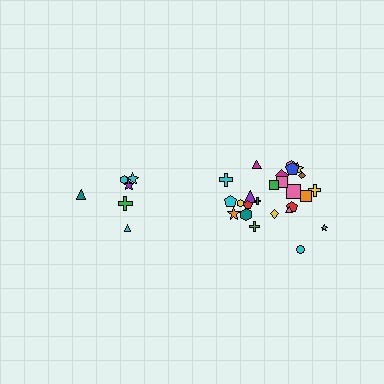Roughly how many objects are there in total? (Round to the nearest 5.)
Roughly 30 objects in total.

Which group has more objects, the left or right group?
The right group.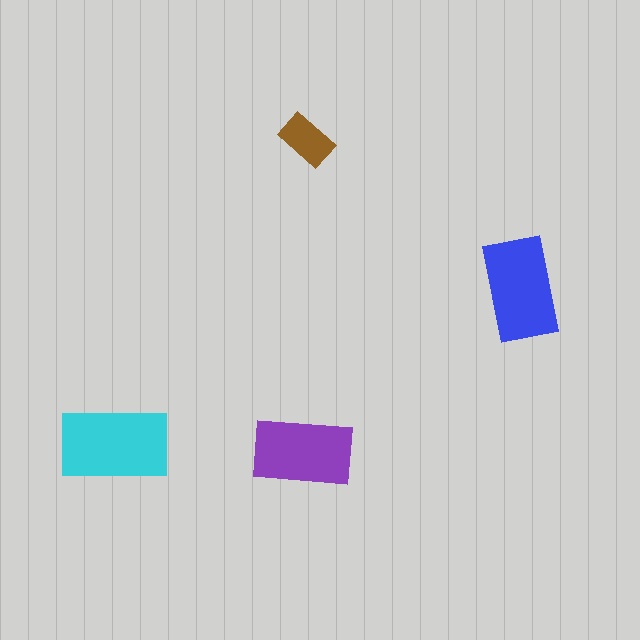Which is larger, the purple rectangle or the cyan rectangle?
The cyan one.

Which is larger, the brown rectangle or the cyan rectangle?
The cyan one.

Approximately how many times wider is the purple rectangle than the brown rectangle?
About 2 times wider.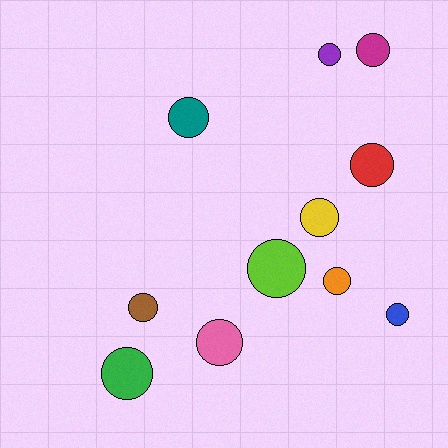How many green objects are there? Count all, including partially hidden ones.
There is 1 green object.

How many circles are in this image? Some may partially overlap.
There are 11 circles.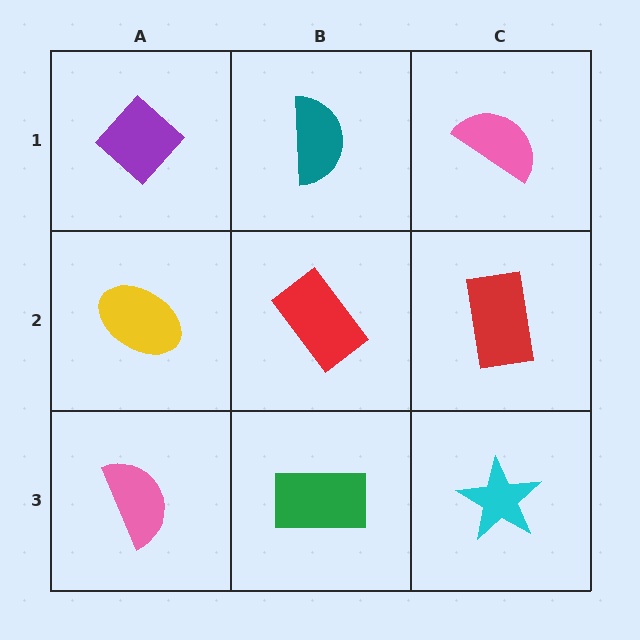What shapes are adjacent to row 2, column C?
A pink semicircle (row 1, column C), a cyan star (row 3, column C), a red rectangle (row 2, column B).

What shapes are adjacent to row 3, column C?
A red rectangle (row 2, column C), a green rectangle (row 3, column B).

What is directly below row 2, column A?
A pink semicircle.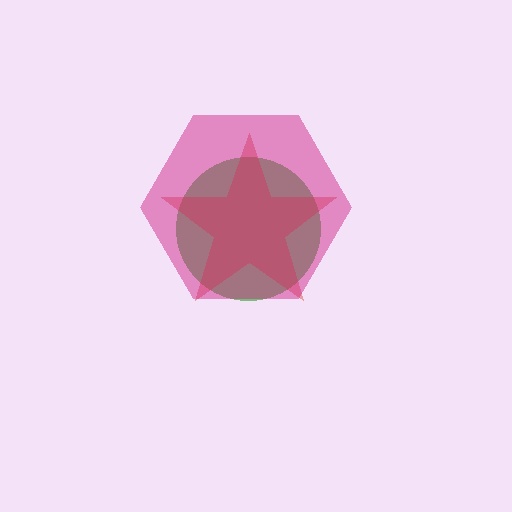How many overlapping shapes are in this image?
There are 3 overlapping shapes in the image.